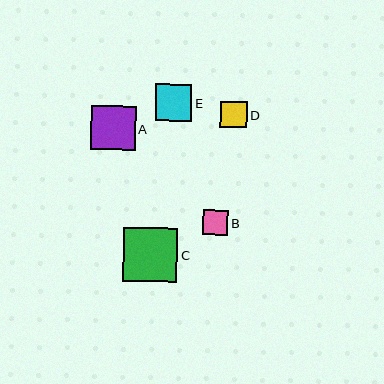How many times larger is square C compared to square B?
Square C is approximately 2.1 times the size of square B.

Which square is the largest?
Square C is the largest with a size of approximately 54 pixels.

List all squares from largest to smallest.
From largest to smallest: C, A, E, D, B.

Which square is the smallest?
Square B is the smallest with a size of approximately 26 pixels.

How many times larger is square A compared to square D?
Square A is approximately 1.7 times the size of square D.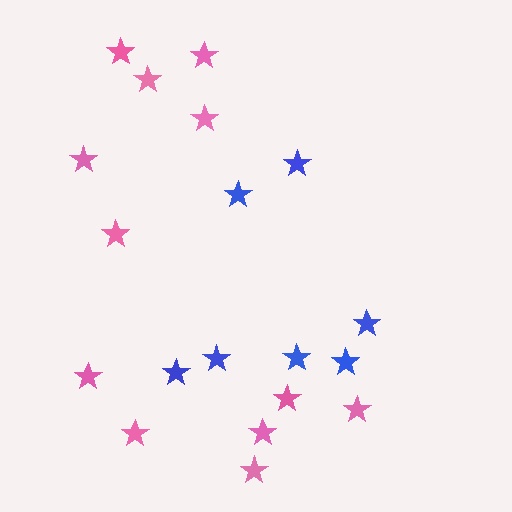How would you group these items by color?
There are 2 groups: one group of blue stars (7) and one group of pink stars (12).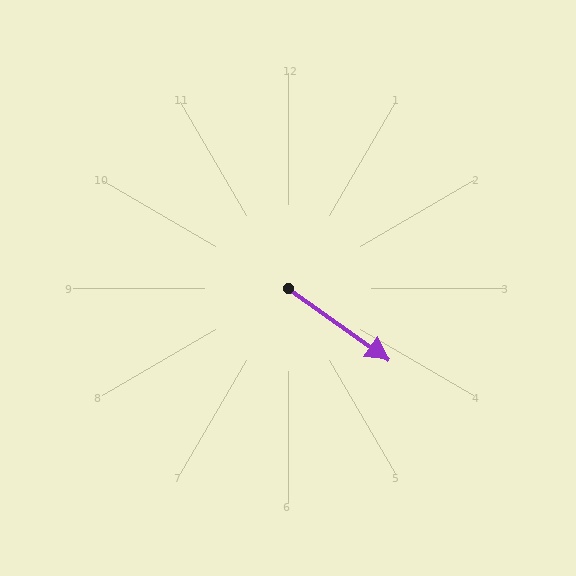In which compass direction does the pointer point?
Southeast.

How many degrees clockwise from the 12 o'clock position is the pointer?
Approximately 125 degrees.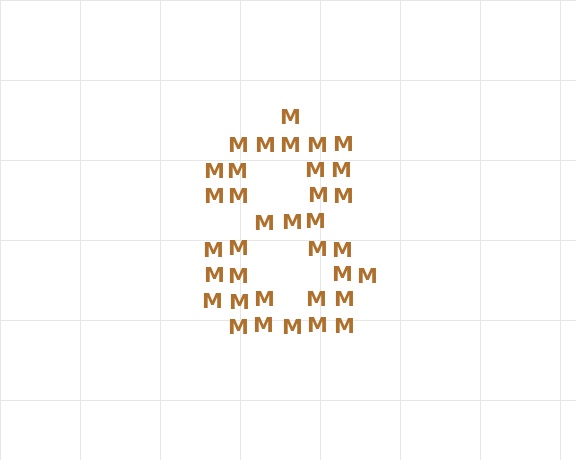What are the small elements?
The small elements are letter M's.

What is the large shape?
The large shape is the digit 8.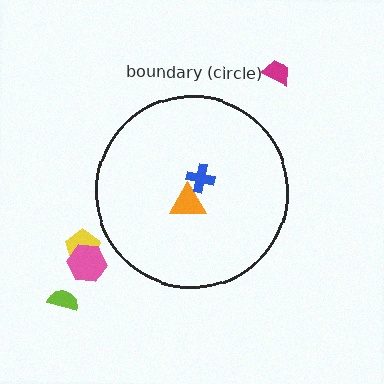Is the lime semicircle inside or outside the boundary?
Outside.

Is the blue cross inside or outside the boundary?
Inside.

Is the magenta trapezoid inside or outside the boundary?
Outside.